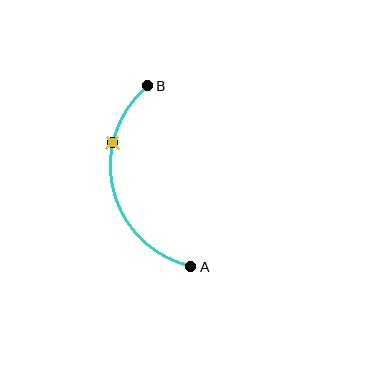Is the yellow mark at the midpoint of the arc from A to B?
No. The yellow mark lies on the arc but is closer to endpoint B. The arc midpoint would be at the point on the curve equidistant along the arc from both A and B.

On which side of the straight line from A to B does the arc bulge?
The arc bulges to the left of the straight line connecting A and B.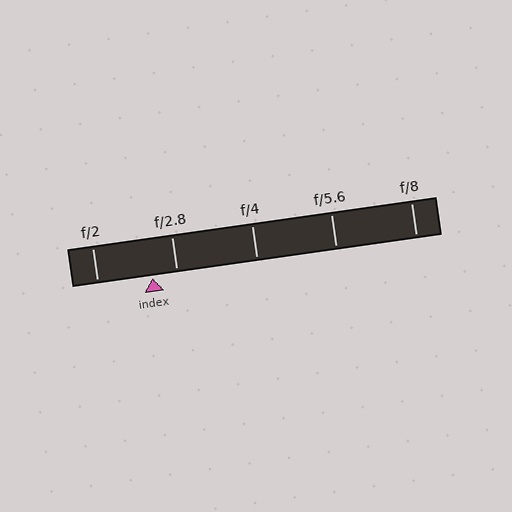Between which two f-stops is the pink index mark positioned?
The index mark is between f/2 and f/2.8.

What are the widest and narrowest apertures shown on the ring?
The widest aperture shown is f/2 and the narrowest is f/8.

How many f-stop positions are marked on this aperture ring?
There are 5 f-stop positions marked.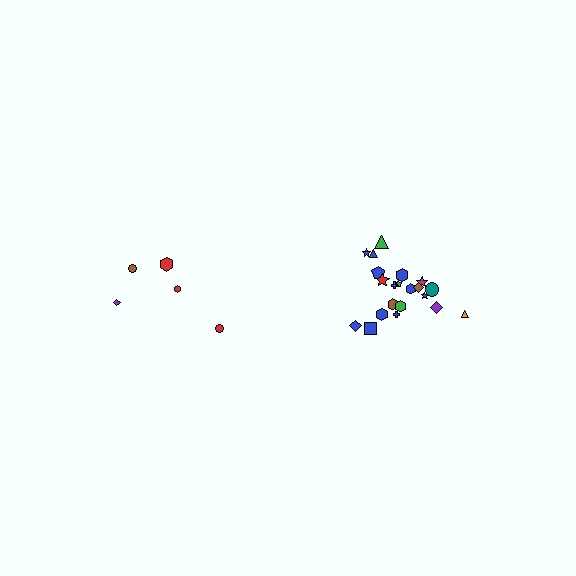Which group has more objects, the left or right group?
The right group.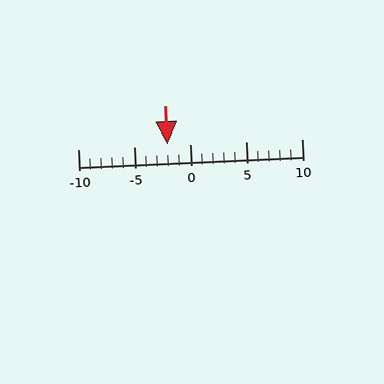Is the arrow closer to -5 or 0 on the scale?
The arrow is closer to 0.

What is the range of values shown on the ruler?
The ruler shows values from -10 to 10.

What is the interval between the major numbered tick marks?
The major tick marks are spaced 5 units apart.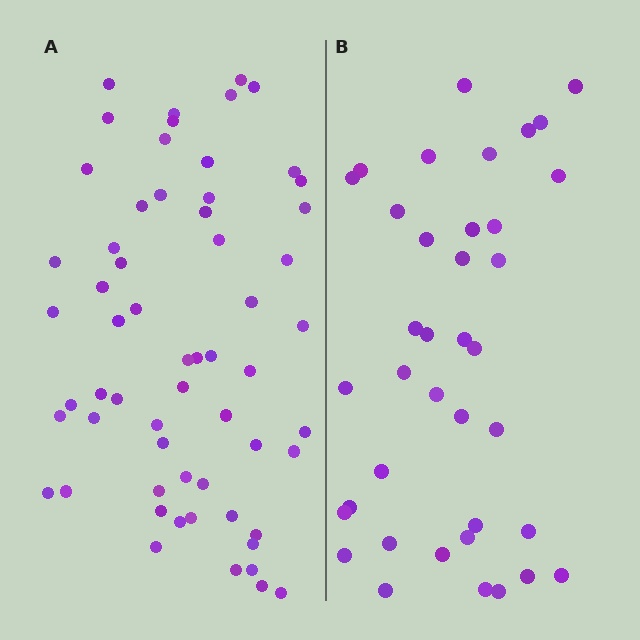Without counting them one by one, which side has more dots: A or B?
Region A (the left region) has more dots.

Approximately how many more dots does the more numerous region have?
Region A has approximately 20 more dots than region B.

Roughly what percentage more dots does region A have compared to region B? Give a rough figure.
About 60% more.